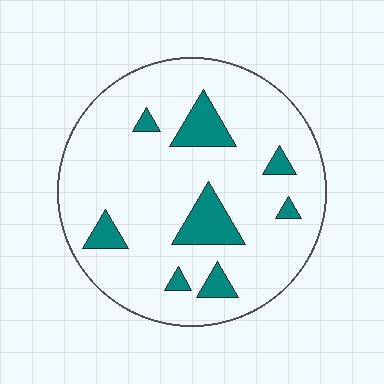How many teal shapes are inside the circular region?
8.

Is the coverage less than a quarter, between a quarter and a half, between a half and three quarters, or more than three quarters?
Less than a quarter.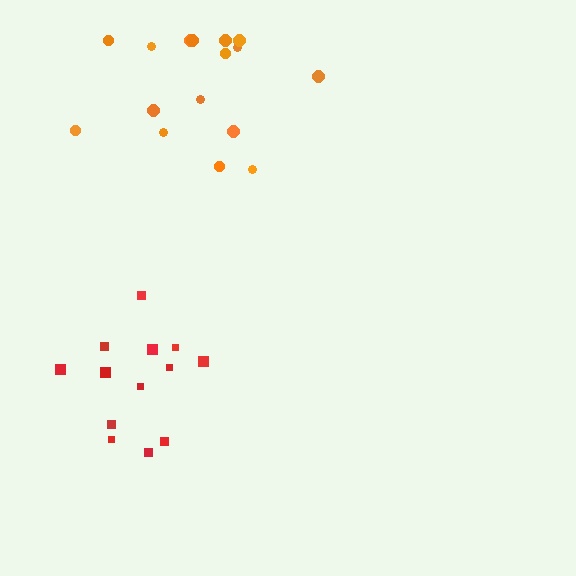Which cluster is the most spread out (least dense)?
Orange.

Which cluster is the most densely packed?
Red.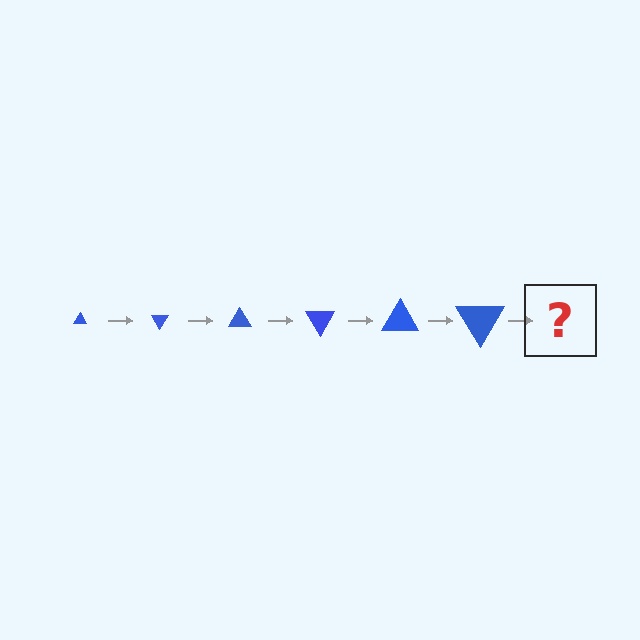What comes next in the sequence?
The next element should be a triangle, larger than the previous one and rotated 360 degrees from the start.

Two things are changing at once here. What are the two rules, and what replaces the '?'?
The two rules are that the triangle grows larger each step and it rotates 60 degrees each step. The '?' should be a triangle, larger than the previous one and rotated 360 degrees from the start.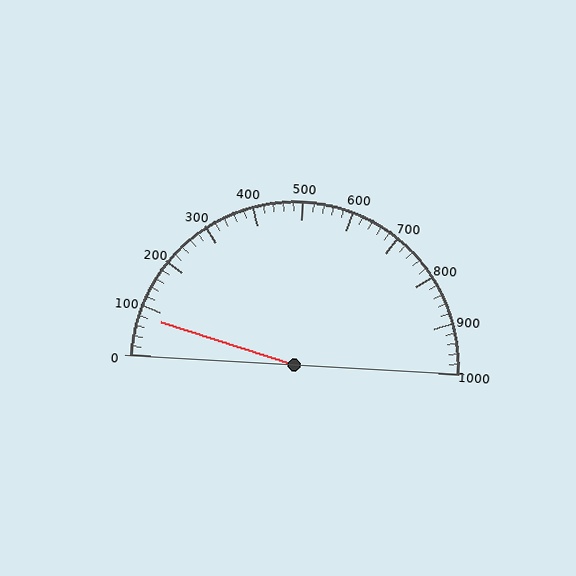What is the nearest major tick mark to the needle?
The nearest major tick mark is 100.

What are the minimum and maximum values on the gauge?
The gauge ranges from 0 to 1000.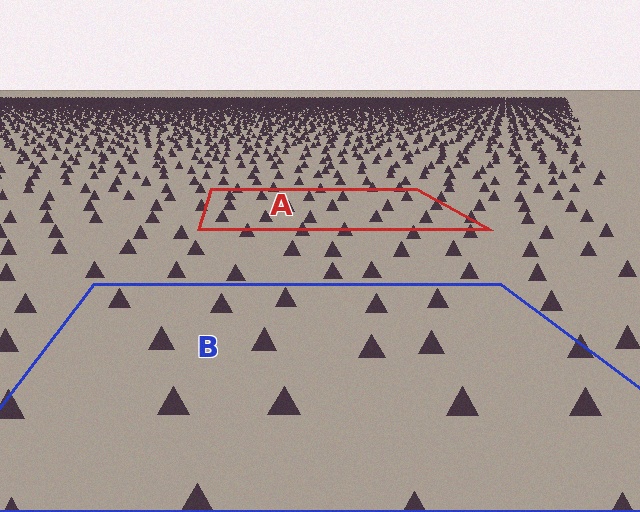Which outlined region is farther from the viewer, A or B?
Region A is farther from the viewer — the texture elements inside it appear smaller and more densely packed.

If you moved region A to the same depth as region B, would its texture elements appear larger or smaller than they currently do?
They would appear larger. At a closer depth, the same texture elements are projected at a bigger on-screen size.